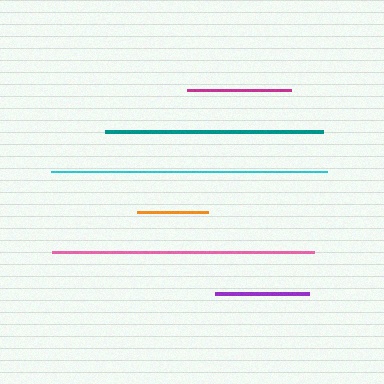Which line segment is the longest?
The cyan line is the longest at approximately 276 pixels.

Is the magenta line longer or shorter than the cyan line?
The cyan line is longer than the magenta line.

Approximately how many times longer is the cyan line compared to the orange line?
The cyan line is approximately 3.9 times the length of the orange line.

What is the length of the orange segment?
The orange segment is approximately 71 pixels long.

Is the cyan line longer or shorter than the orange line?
The cyan line is longer than the orange line.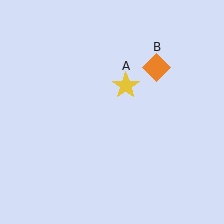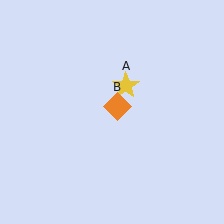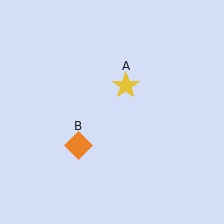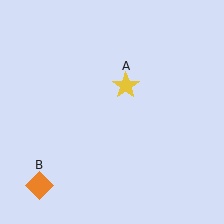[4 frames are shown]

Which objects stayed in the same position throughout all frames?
Yellow star (object A) remained stationary.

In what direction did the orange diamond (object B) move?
The orange diamond (object B) moved down and to the left.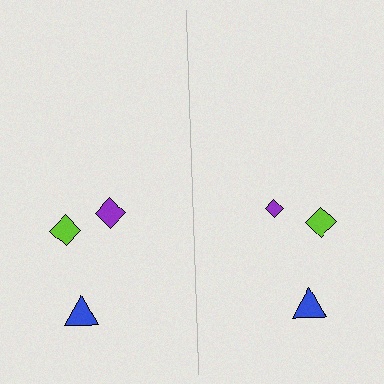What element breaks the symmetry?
The purple diamond on the right side has a different size than its mirror counterpart.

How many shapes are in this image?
There are 6 shapes in this image.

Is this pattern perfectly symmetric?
No, the pattern is not perfectly symmetric. The purple diamond on the right side has a different size than its mirror counterpart.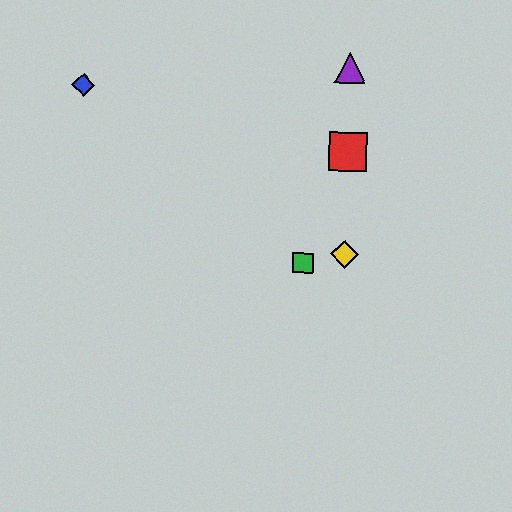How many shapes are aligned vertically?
3 shapes (the red square, the yellow diamond, the purple triangle) are aligned vertically.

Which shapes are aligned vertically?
The red square, the yellow diamond, the purple triangle are aligned vertically.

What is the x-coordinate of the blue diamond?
The blue diamond is at x≈83.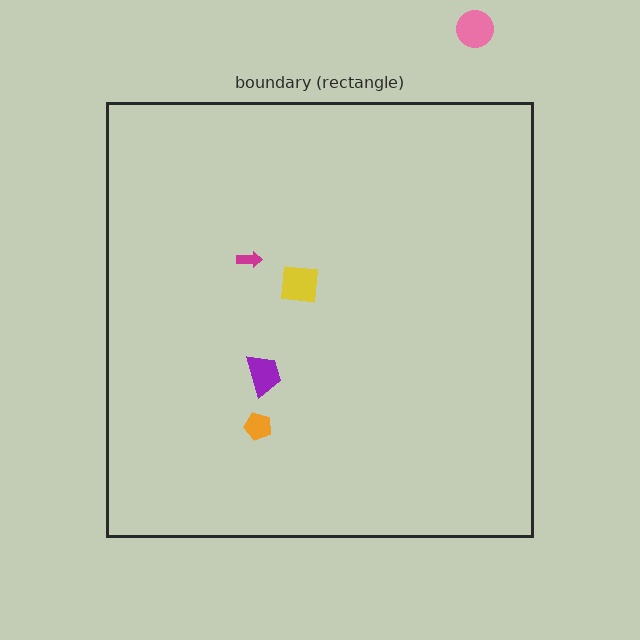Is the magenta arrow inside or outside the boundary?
Inside.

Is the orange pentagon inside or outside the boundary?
Inside.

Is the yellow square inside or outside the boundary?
Inside.